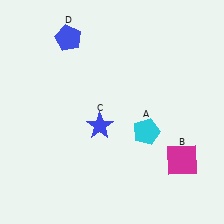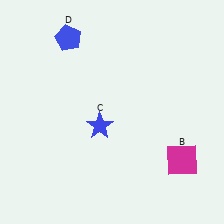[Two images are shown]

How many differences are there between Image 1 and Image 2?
There is 1 difference between the two images.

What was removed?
The cyan pentagon (A) was removed in Image 2.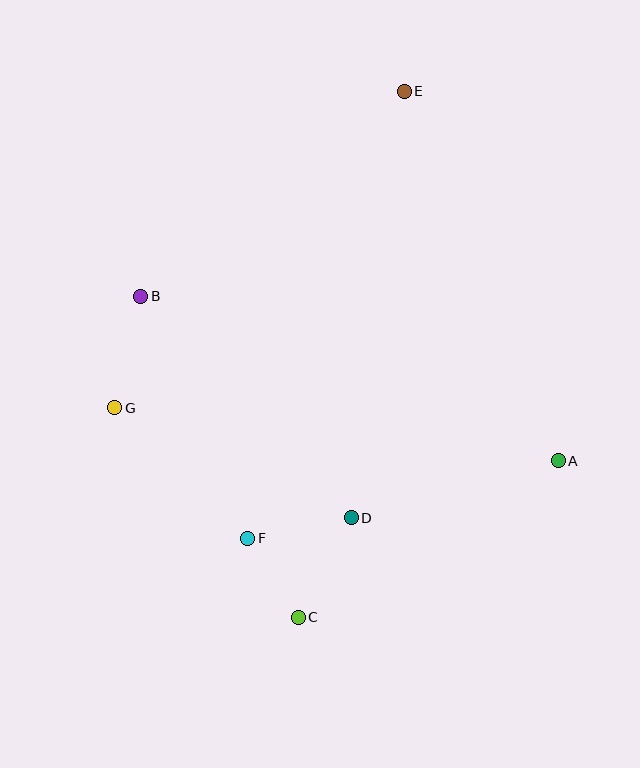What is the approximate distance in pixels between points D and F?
The distance between D and F is approximately 105 pixels.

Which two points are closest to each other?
Points C and F are closest to each other.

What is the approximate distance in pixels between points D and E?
The distance between D and E is approximately 429 pixels.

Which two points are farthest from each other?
Points C and E are farthest from each other.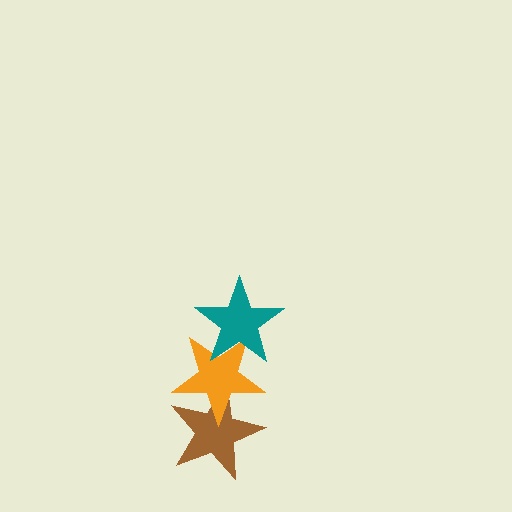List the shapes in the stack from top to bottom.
From top to bottom: the teal star, the orange star, the brown star.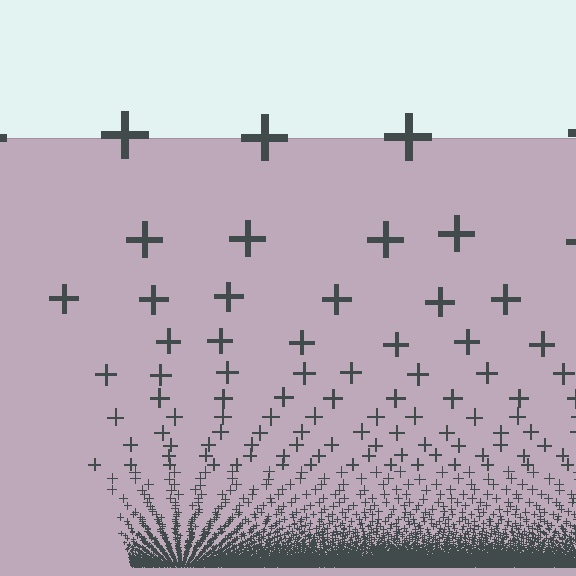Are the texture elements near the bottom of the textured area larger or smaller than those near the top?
Smaller. The gradient is inverted — elements near the bottom are smaller and denser.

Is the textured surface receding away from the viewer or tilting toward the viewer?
The surface appears to tilt toward the viewer. Texture elements get larger and sparser toward the top.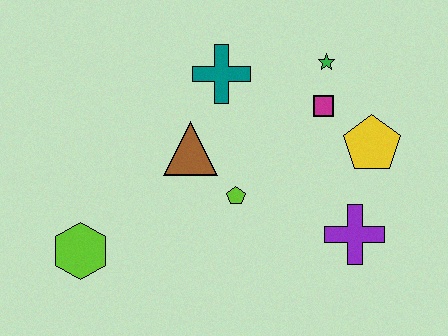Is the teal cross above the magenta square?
Yes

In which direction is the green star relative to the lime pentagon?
The green star is above the lime pentagon.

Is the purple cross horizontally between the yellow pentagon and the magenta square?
Yes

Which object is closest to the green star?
The magenta square is closest to the green star.